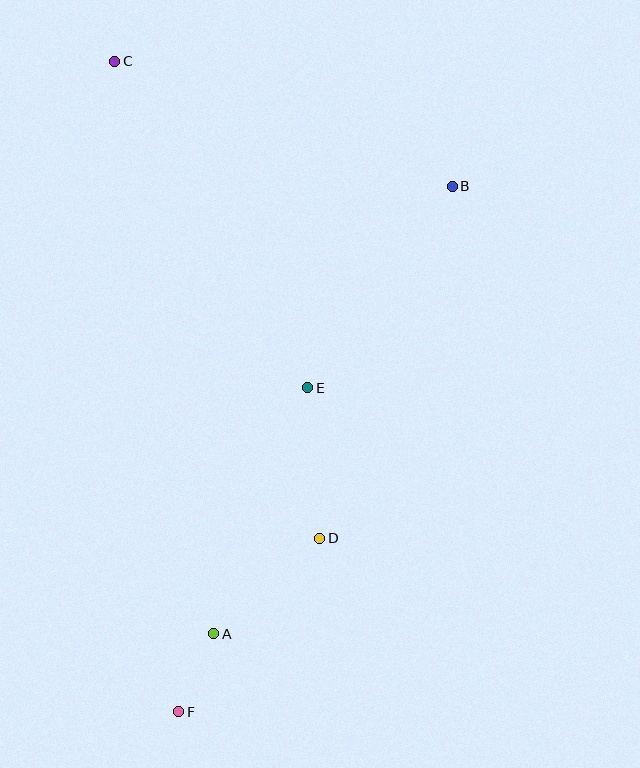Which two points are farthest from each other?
Points C and F are farthest from each other.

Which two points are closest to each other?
Points A and F are closest to each other.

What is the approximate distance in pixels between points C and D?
The distance between C and D is approximately 520 pixels.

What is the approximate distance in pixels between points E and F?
The distance between E and F is approximately 349 pixels.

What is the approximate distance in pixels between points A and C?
The distance between A and C is approximately 581 pixels.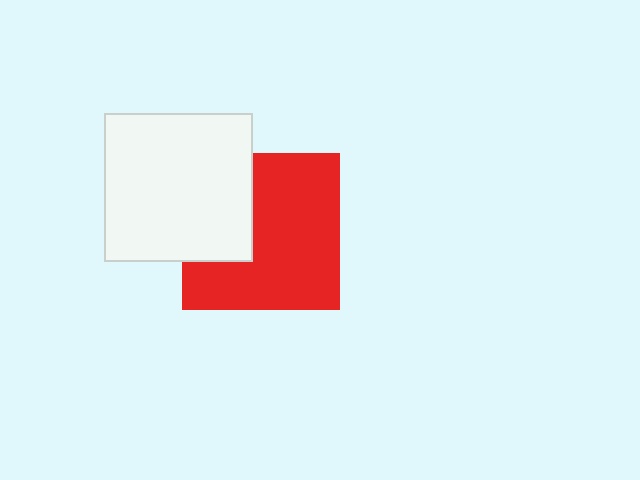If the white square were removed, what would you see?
You would see the complete red square.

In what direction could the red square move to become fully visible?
The red square could move right. That would shift it out from behind the white square entirely.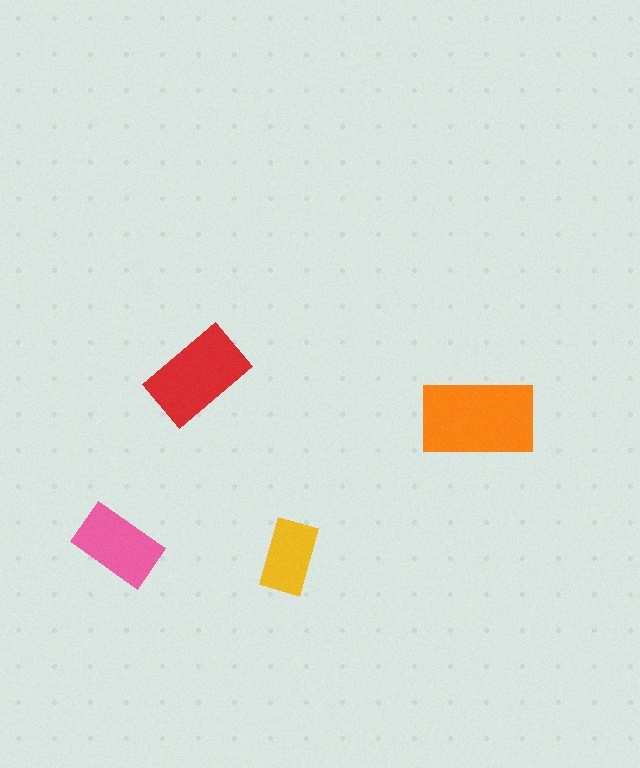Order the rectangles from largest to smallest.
the orange one, the red one, the pink one, the yellow one.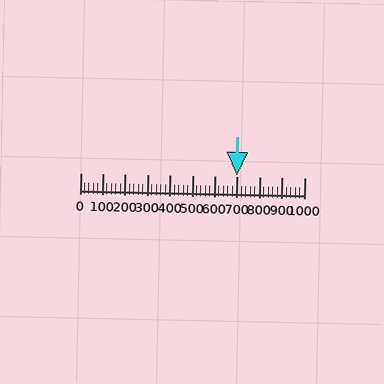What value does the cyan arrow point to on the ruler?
The cyan arrow points to approximately 700.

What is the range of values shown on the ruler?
The ruler shows values from 0 to 1000.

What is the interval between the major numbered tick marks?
The major tick marks are spaced 100 units apart.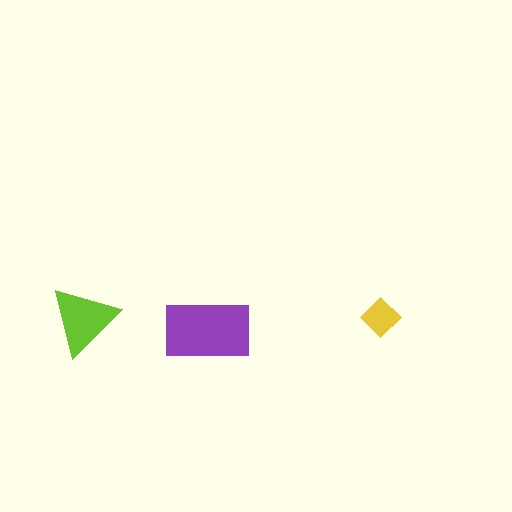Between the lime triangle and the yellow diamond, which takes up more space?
The lime triangle.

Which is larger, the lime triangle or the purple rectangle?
The purple rectangle.